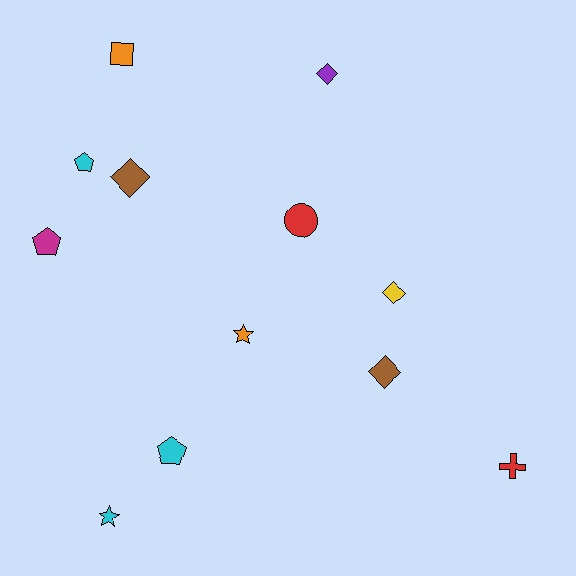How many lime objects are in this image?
There are no lime objects.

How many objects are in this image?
There are 12 objects.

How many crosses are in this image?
There is 1 cross.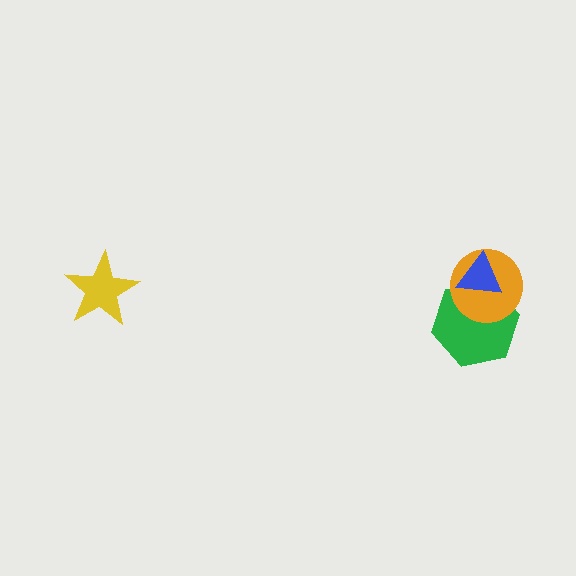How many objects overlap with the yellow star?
0 objects overlap with the yellow star.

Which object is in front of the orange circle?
The blue triangle is in front of the orange circle.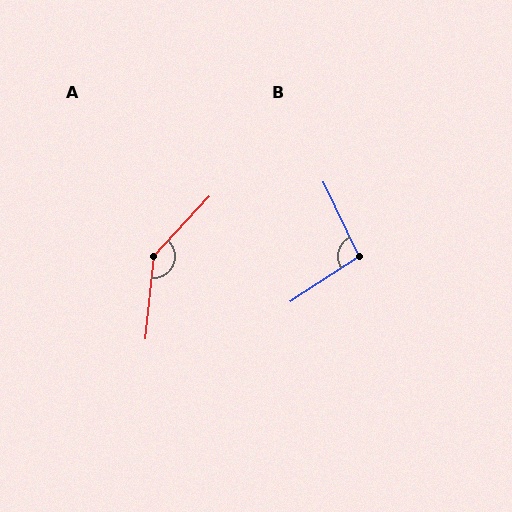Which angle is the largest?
A, at approximately 143 degrees.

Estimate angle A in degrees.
Approximately 143 degrees.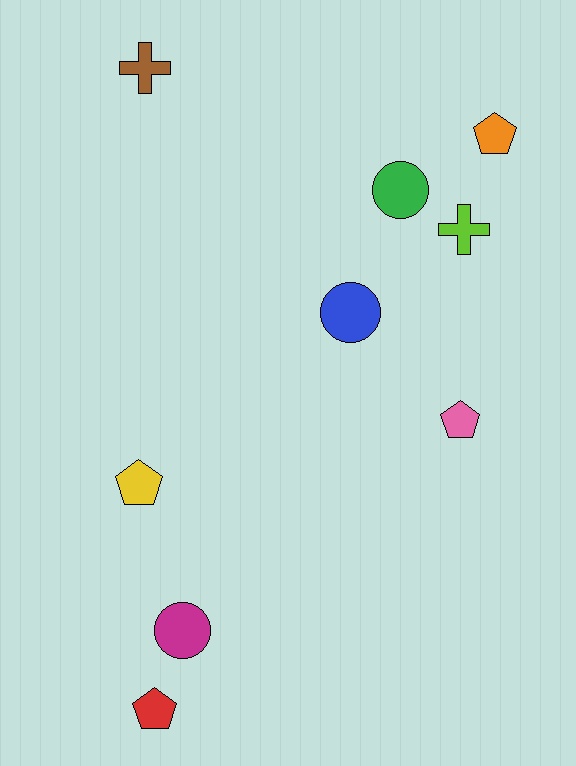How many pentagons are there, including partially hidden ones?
There are 4 pentagons.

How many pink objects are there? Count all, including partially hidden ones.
There is 1 pink object.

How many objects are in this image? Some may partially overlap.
There are 9 objects.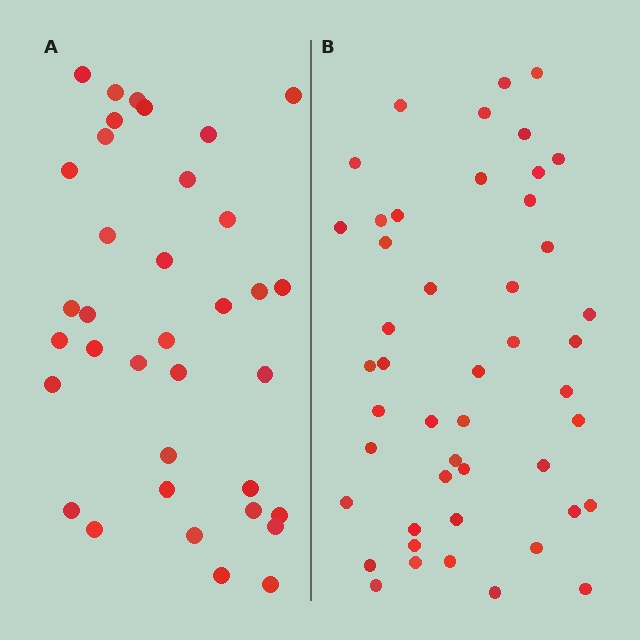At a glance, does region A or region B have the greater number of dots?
Region B (the right region) has more dots.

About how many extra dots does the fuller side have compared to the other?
Region B has roughly 12 or so more dots than region A.